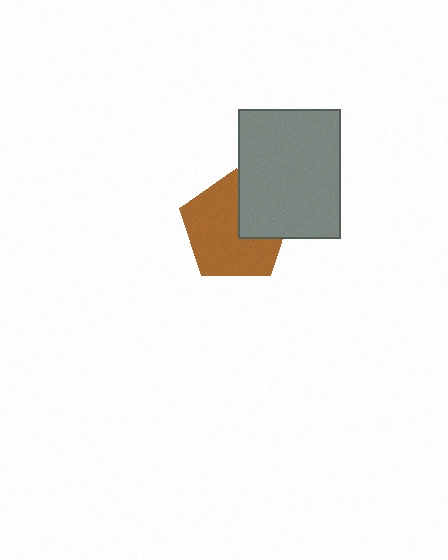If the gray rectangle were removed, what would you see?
You would see the complete brown pentagon.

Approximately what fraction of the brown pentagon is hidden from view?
Roughly 31% of the brown pentagon is hidden behind the gray rectangle.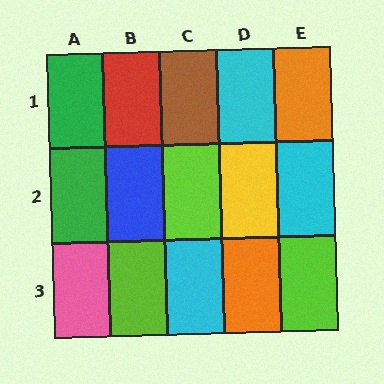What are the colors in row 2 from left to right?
Green, blue, lime, yellow, cyan.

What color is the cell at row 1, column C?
Brown.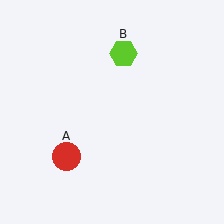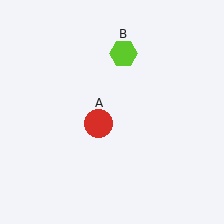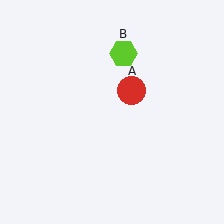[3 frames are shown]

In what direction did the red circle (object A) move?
The red circle (object A) moved up and to the right.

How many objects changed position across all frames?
1 object changed position: red circle (object A).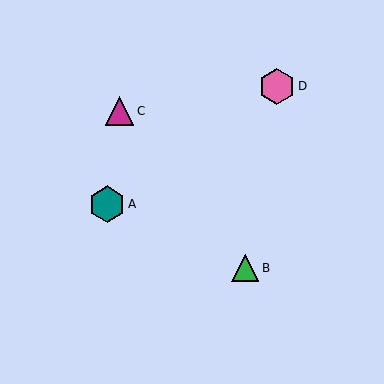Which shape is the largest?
The teal hexagon (labeled A) is the largest.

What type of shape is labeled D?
Shape D is a pink hexagon.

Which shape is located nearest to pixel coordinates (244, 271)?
The green triangle (labeled B) at (245, 268) is nearest to that location.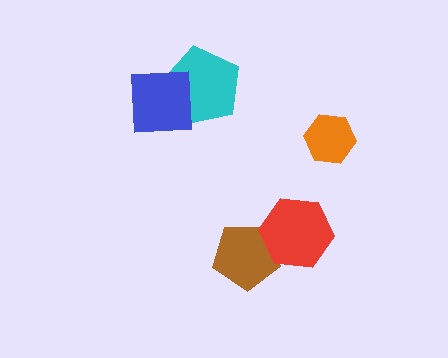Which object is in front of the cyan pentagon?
The blue square is in front of the cyan pentagon.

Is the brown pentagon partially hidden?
Yes, it is partially covered by another shape.